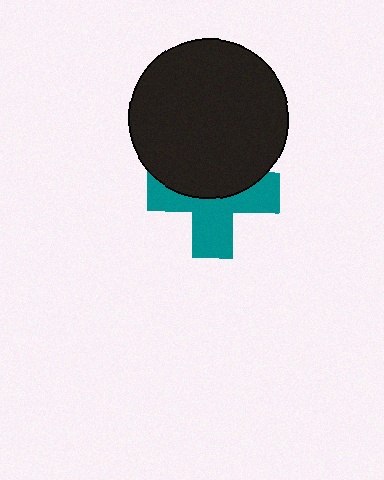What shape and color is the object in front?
The object in front is a black circle.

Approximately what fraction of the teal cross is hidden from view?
Roughly 46% of the teal cross is hidden behind the black circle.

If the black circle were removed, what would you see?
You would see the complete teal cross.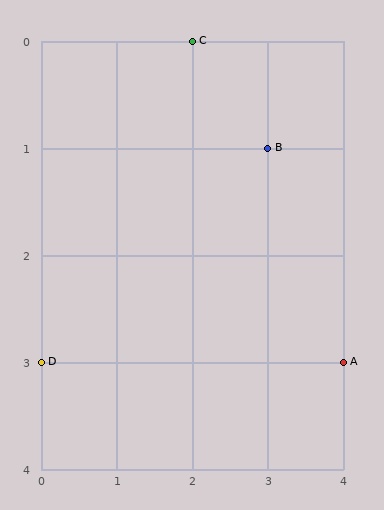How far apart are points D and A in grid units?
Points D and A are 4 columns apart.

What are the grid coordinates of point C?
Point C is at grid coordinates (2, 0).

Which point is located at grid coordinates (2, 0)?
Point C is at (2, 0).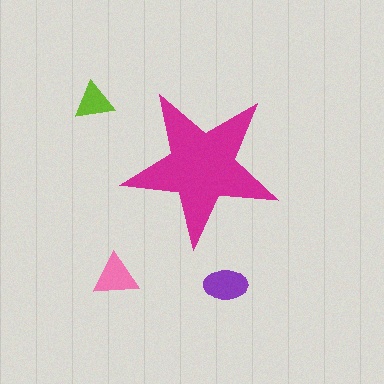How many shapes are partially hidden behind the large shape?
0 shapes are partially hidden.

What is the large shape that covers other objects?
A magenta star.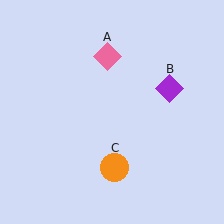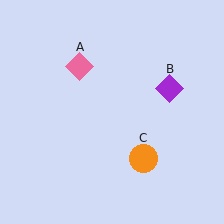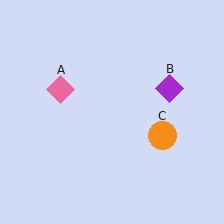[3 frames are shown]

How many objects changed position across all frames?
2 objects changed position: pink diamond (object A), orange circle (object C).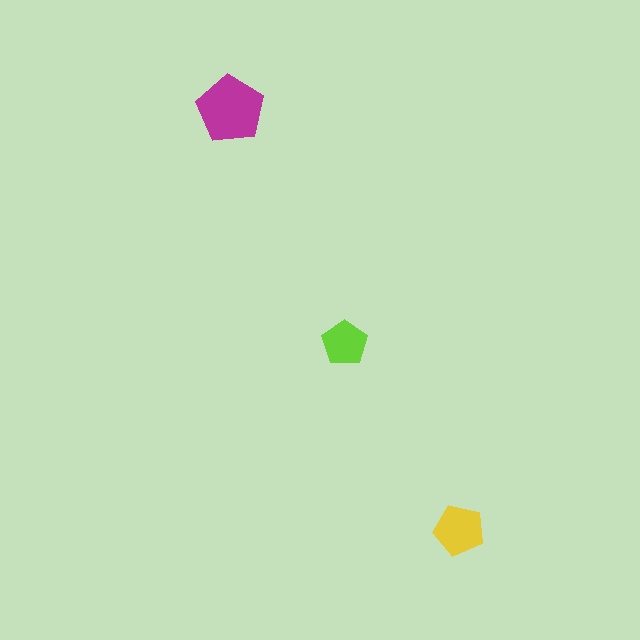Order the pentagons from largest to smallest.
the magenta one, the yellow one, the lime one.